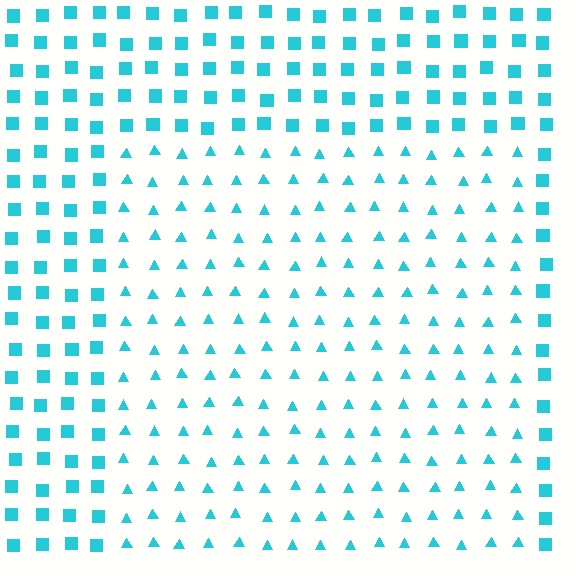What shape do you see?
I see a rectangle.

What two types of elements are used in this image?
The image uses triangles inside the rectangle region and squares outside it.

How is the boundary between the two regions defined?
The boundary is defined by a change in element shape: triangles inside vs. squares outside. All elements share the same color and spacing.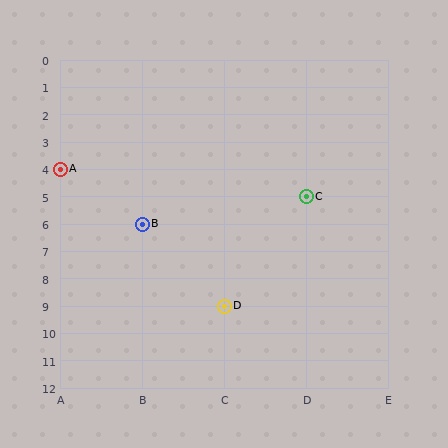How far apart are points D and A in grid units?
Points D and A are 2 columns and 5 rows apart (about 5.4 grid units diagonally).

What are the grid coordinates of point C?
Point C is at grid coordinates (D, 5).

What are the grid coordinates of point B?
Point B is at grid coordinates (B, 6).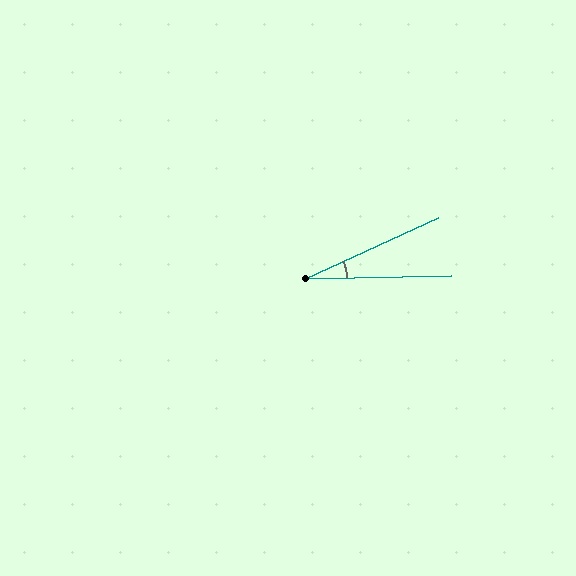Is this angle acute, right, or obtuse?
It is acute.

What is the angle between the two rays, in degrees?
Approximately 23 degrees.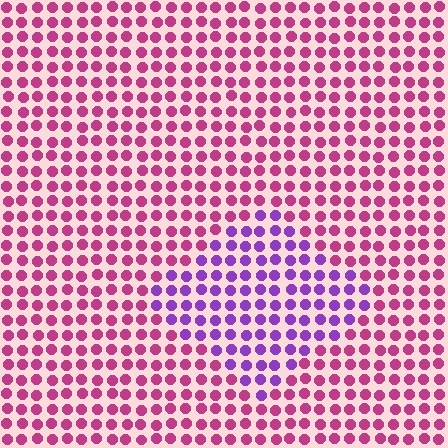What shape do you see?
I see a diamond.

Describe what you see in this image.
The image is filled with small magenta elements in a uniform arrangement. A diamond-shaped region is visible where the elements are tinted to a slightly different hue, forming a subtle color boundary.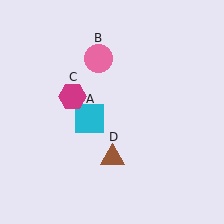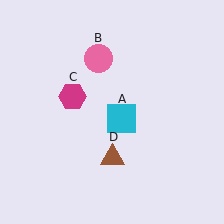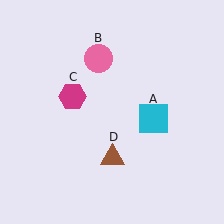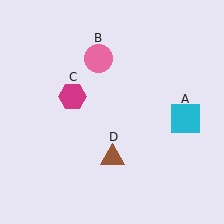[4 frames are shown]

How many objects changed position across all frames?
1 object changed position: cyan square (object A).